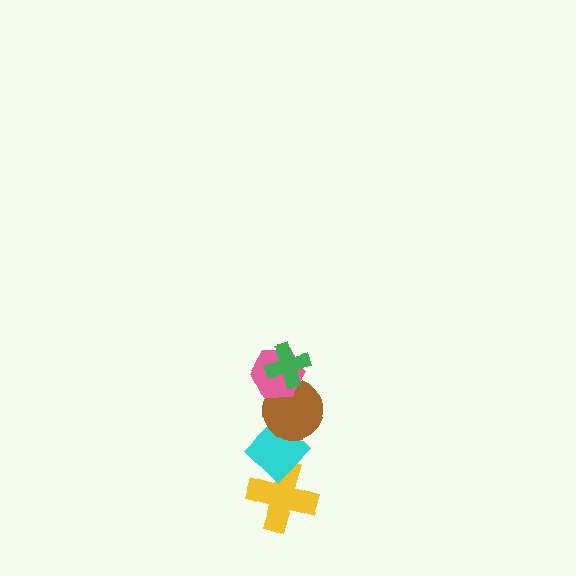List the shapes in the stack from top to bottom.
From top to bottom: the green cross, the pink hexagon, the brown circle, the cyan diamond, the yellow cross.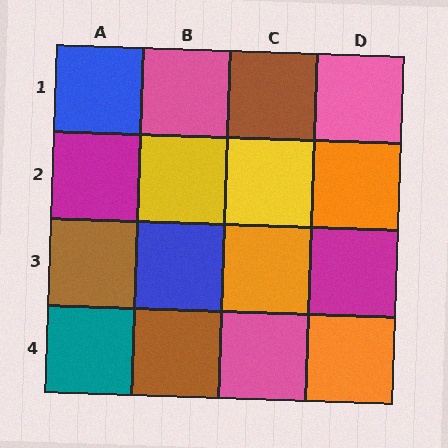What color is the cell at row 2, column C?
Yellow.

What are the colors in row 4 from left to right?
Teal, brown, pink, orange.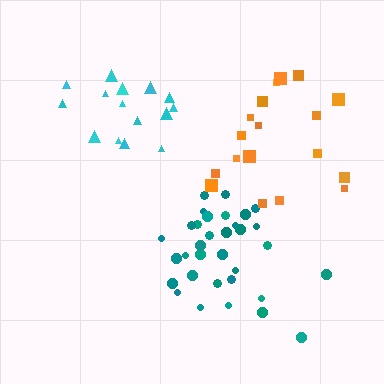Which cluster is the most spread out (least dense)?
Orange.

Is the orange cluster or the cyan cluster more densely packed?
Cyan.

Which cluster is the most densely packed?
Teal.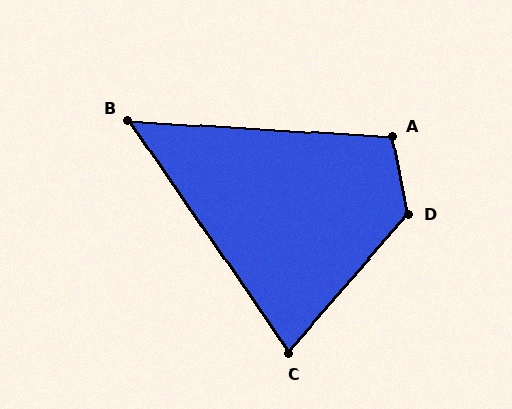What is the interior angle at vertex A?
Approximately 105 degrees (obtuse).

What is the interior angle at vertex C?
Approximately 75 degrees (acute).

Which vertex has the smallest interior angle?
B, at approximately 52 degrees.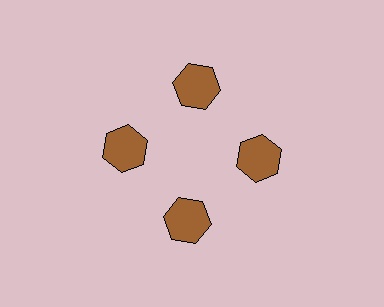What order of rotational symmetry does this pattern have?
This pattern has 4-fold rotational symmetry.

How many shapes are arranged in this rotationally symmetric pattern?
There are 4 shapes, arranged in 4 groups of 1.